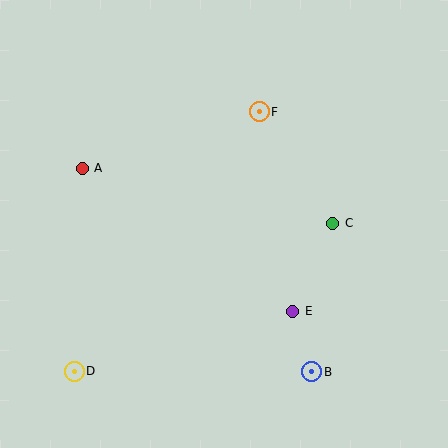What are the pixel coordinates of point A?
Point A is at (82, 168).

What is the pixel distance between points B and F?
The distance between B and F is 265 pixels.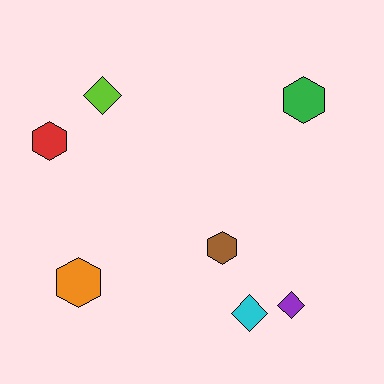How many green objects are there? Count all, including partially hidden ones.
There is 1 green object.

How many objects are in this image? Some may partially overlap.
There are 7 objects.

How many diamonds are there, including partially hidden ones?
There are 3 diamonds.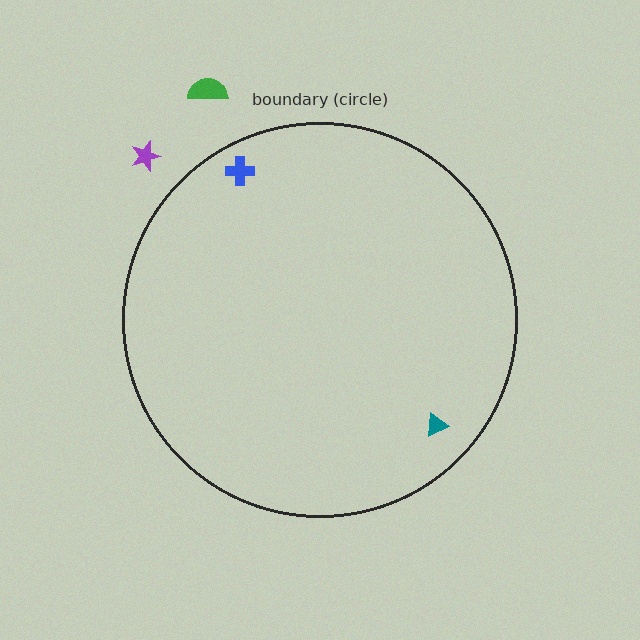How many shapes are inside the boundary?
2 inside, 2 outside.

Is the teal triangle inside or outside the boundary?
Inside.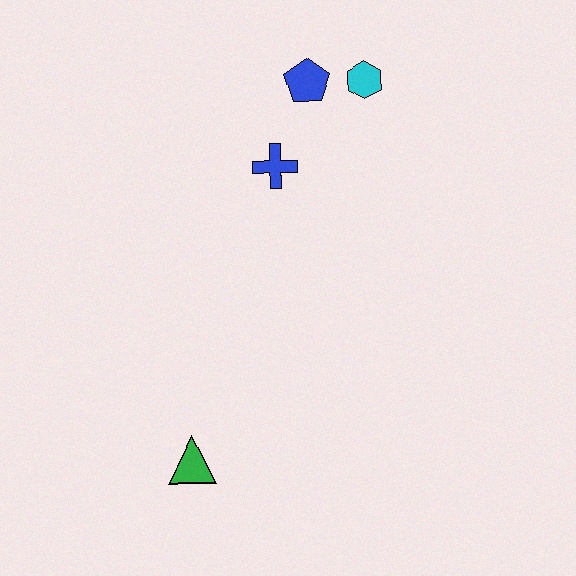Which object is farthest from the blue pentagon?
The green triangle is farthest from the blue pentagon.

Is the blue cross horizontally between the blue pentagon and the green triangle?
Yes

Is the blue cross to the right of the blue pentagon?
No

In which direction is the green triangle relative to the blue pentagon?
The green triangle is below the blue pentagon.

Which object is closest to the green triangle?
The blue cross is closest to the green triangle.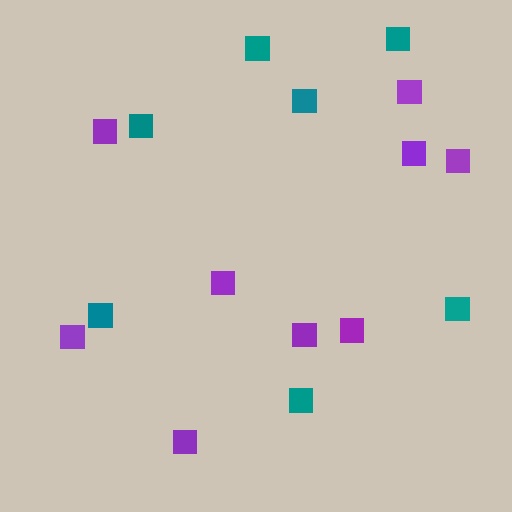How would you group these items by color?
There are 2 groups: one group of teal squares (7) and one group of purple squares (9).